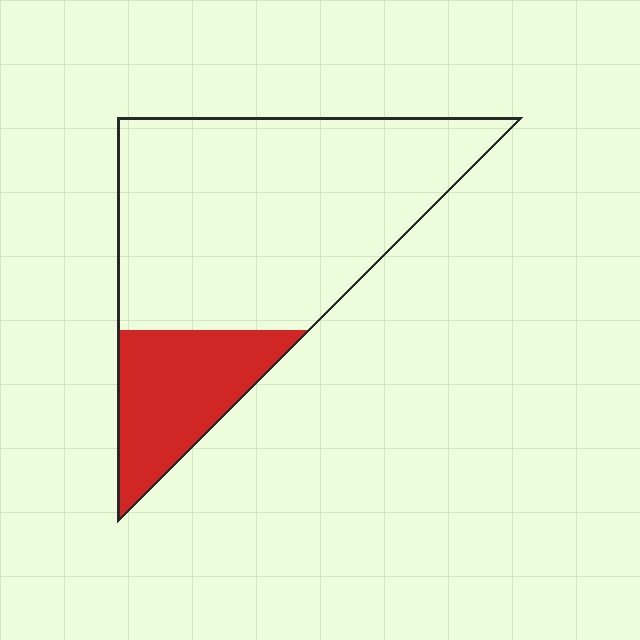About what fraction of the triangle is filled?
About one quarter (1/4).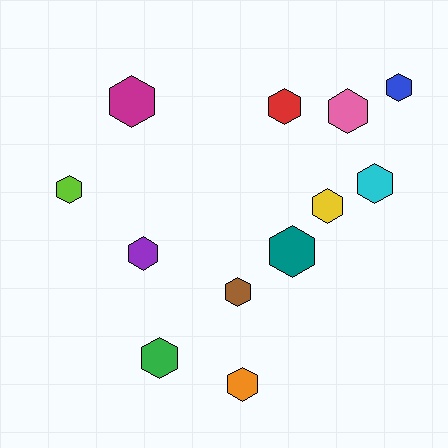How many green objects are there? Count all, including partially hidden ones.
There is 1 green object.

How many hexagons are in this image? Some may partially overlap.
There are 12 hexagons.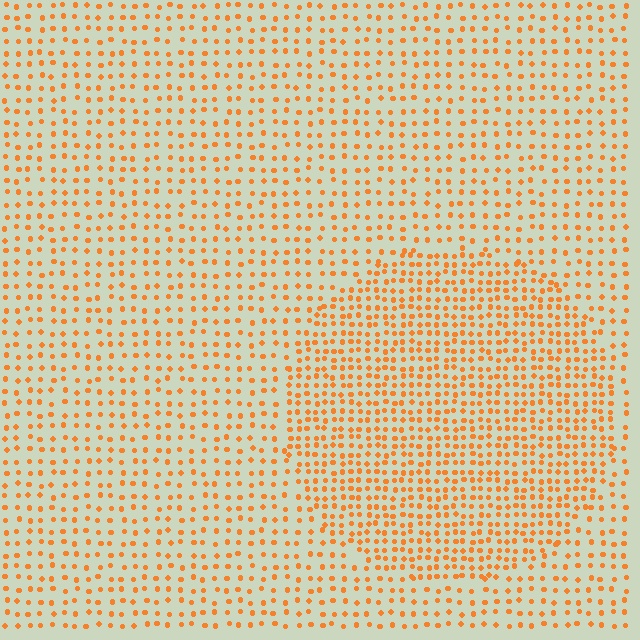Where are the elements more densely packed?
The elements are more densely packed inside the circle boundary.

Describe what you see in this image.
The image contains small orange elements arranged at two different densities. A circle-shaped region is visible where the elements are more densely packed than the surrounding area.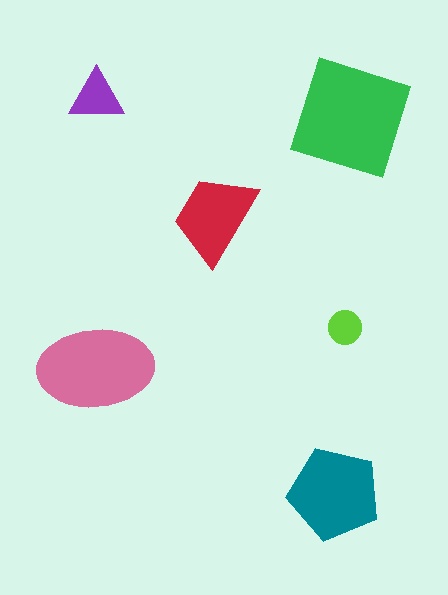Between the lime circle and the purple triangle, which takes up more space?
The purple triangle.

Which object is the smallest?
The lime circle.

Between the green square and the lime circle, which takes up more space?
The green square.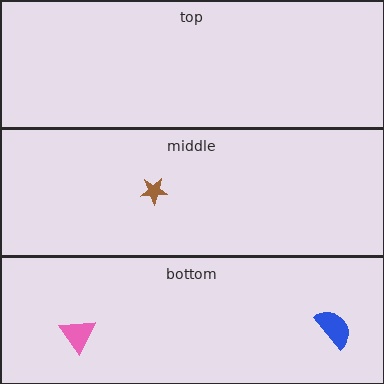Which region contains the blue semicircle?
The bottom region.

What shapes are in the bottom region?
The pink triangle, the blue semicircle.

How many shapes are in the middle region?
1.